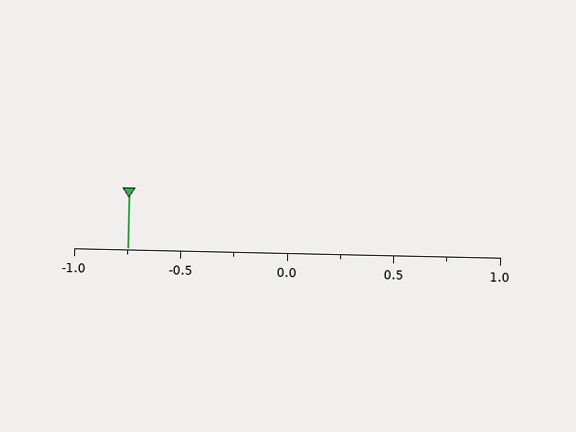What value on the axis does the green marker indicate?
The marker indicates approximately -0.75.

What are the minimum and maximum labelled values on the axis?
The axis runs from -1.0 to 1.0.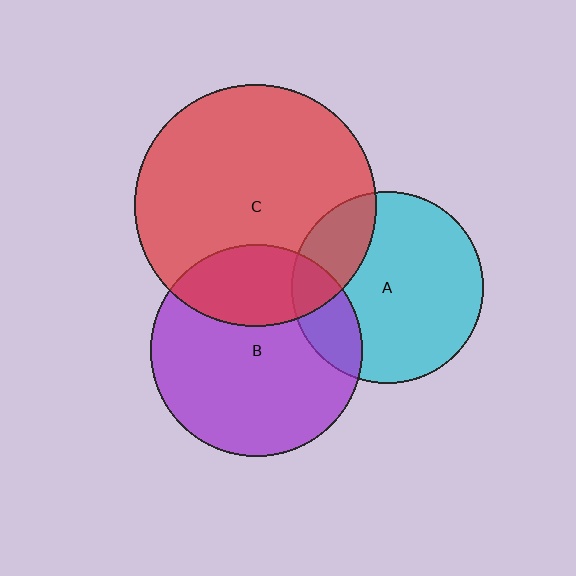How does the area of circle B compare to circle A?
Approximately 1.2 times.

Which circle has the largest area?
Circle C (red).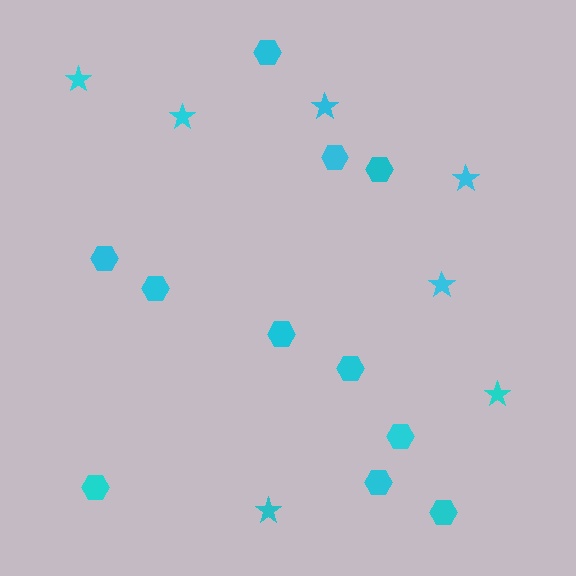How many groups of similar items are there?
There are 2 groups: one group of stars (7) and one group of hexagons (11).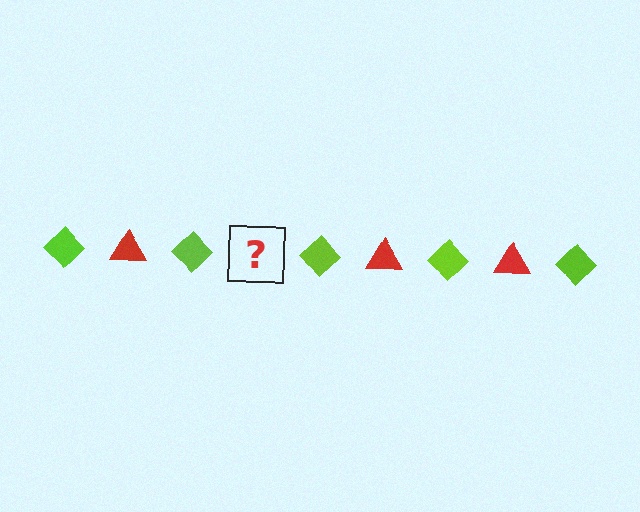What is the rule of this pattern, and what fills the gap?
The rule is that the pattern alternates between lime diamond and red triangle. The gap should be filled with a red triangle.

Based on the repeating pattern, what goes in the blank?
The blank should be a red triangle.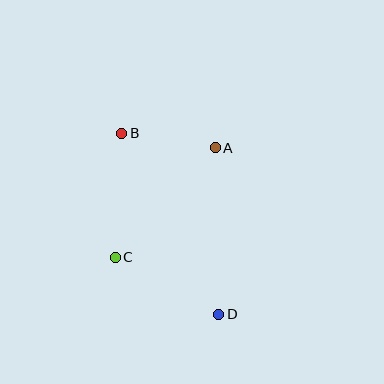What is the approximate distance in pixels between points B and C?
The distance between B and C is approximately 124 pixels.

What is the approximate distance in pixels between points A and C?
The distance between A and C is approximately 148 pixels.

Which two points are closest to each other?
Points A and B are closest to each other.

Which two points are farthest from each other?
Points B and D are farthest from each other.